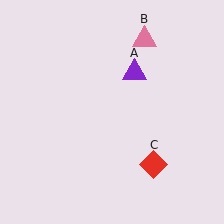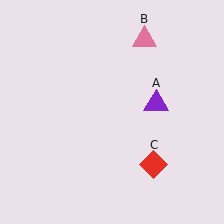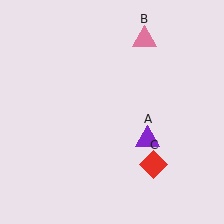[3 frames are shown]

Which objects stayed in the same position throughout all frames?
Pink triangle (object B) and red diamond (object C) remained stationary.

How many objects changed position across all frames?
1 object changed position: purple triangle (object A).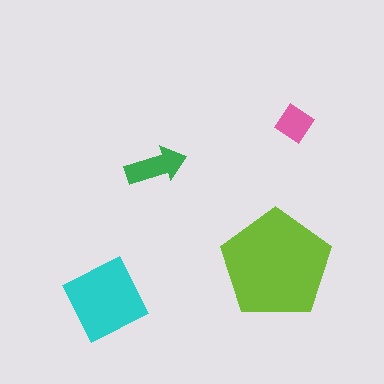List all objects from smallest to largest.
The pink diamond, the green arrow, the cyan square, the lime pentagon.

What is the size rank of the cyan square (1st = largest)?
2nd.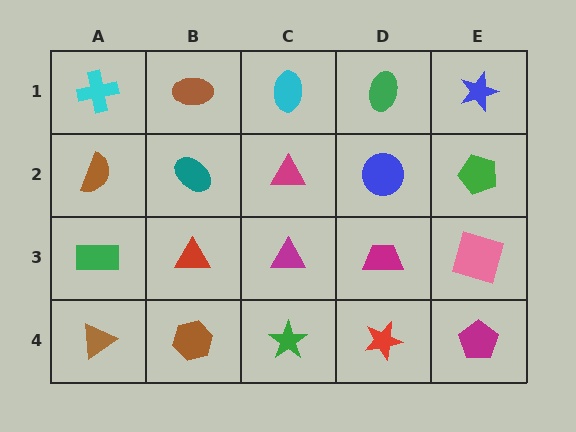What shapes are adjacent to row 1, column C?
A magenta triangle (row 2, column C), a brown ellipse (row 1, column B), a green ellipse (row 1, column D).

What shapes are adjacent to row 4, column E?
A pink square (row 3, column E), a red star (row 4, column D).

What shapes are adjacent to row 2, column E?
A blue star (row 1, column E), a pink square (row 3, column E), a blue circle (row 2, column D).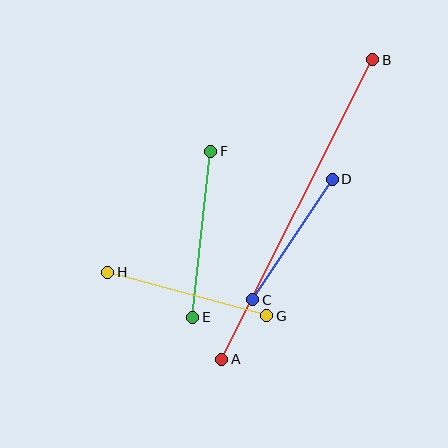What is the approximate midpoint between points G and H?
The midpoint is at approximately (187, 294) pixels.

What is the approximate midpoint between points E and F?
The midpoint is at approximately (202, 234) pixels.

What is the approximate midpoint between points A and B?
The midpoint is at approximately (297, 209) pixels.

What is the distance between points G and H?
The distance is approximately 165 pixels.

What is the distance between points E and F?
The distance is approximately 167 pixels.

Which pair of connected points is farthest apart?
Points A and B are farthest apart.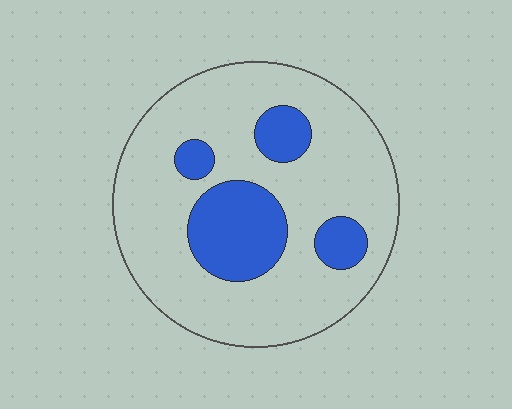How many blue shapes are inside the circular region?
4.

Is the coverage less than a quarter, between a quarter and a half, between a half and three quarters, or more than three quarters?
Less than a quarter.